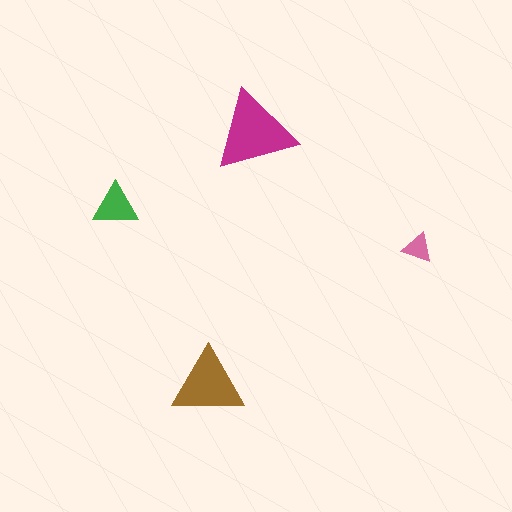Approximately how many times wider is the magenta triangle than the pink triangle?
About 2.5 times wider.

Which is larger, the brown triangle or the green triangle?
The brown one.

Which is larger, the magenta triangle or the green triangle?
The magenta one.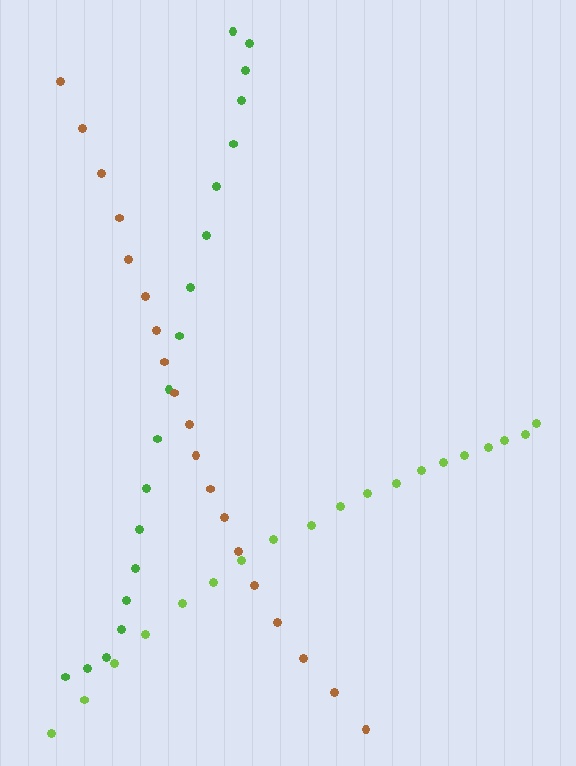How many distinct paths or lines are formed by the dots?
There are 3 distinct paths.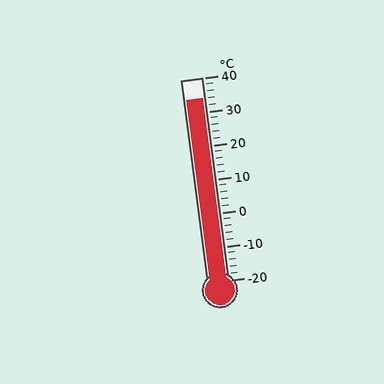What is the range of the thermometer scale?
The thermometer scale ranges from -20°C to 40°C.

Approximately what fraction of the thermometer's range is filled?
The thermometer is filled to approximately 90% of its range.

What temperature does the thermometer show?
The thermometer shows approximately 34°C.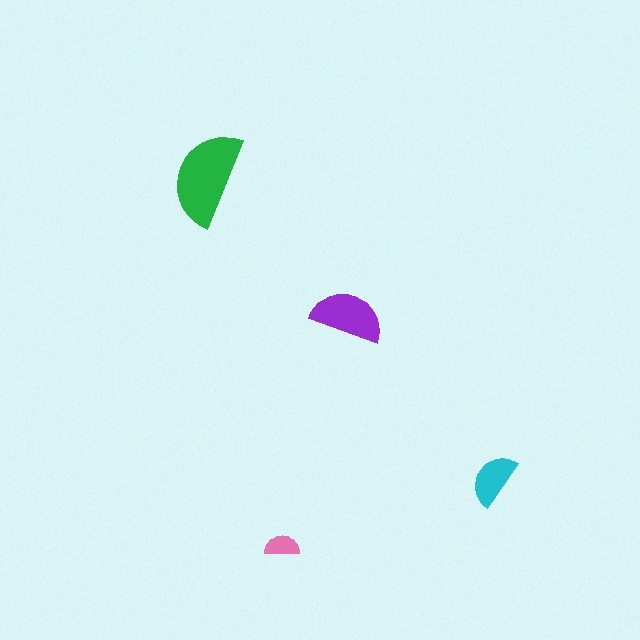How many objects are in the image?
There are 4 objects in the image.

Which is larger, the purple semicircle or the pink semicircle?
The purple one.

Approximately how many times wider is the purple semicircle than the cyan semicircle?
About 1.5 times wider.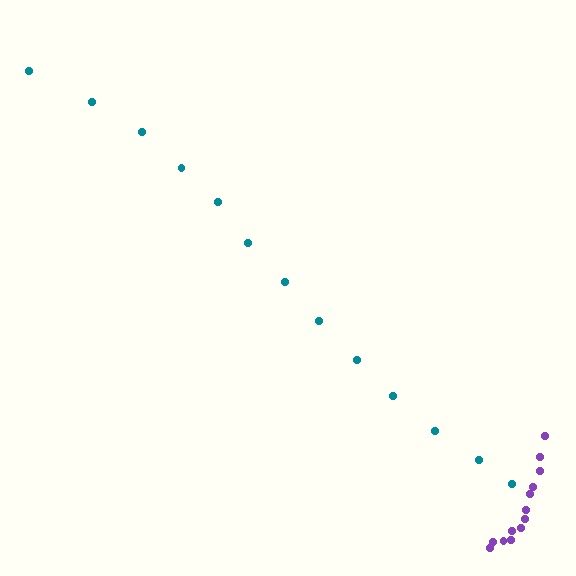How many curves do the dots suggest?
There are 2 distinct paths.